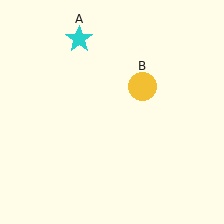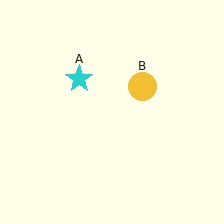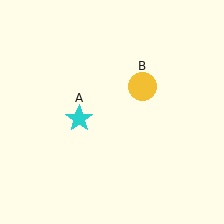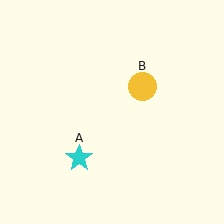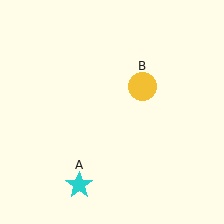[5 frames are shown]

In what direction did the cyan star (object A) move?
The cyan star (object A) moved down.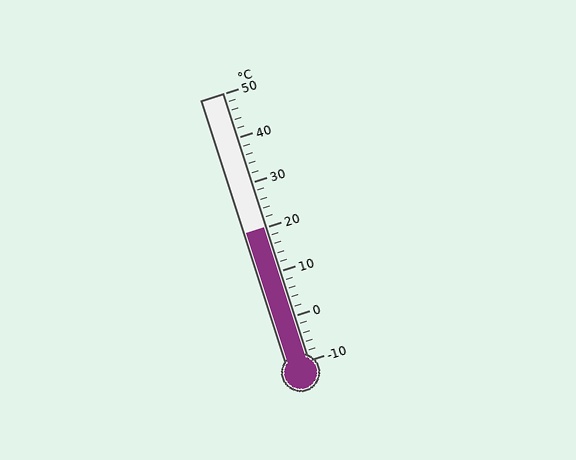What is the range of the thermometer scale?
The thermometer scale ranges from -10°C to 50°C.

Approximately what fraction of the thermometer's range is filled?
The thermometer is filled to approximately 50% of its range.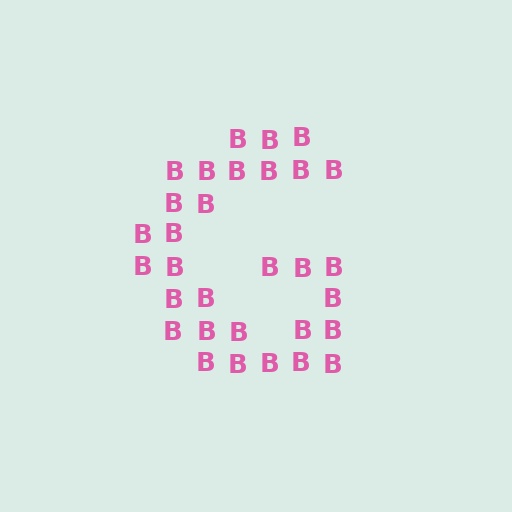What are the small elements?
The small elements are letter B's.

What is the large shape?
The large shape is the letter G.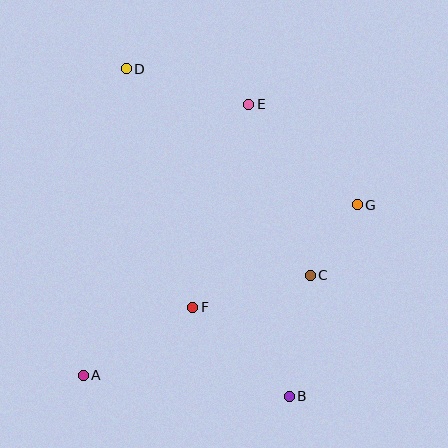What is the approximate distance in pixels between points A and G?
The distance between A and G is approximately 323 pixels.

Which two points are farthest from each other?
Points B and D are farthest from each other.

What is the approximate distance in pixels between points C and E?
The distance between C and E is approximately 182 pixels.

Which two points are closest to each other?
Points C and G are closest to each other.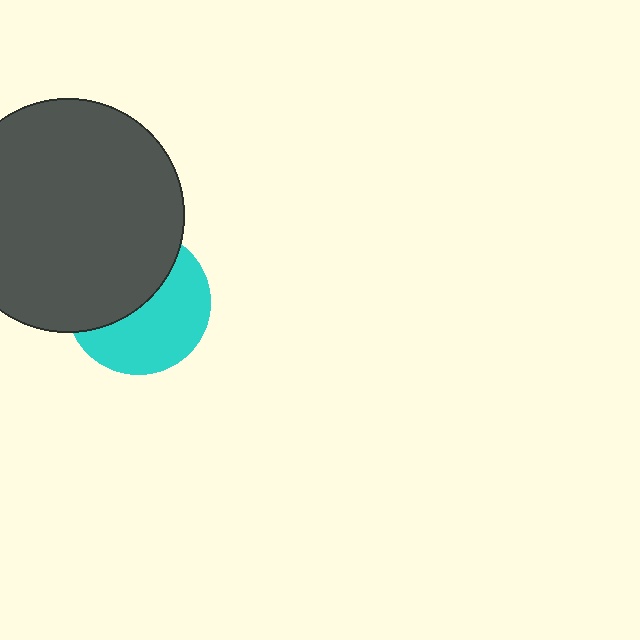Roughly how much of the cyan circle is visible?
About half of it is visible (roughly 52%).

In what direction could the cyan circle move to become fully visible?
The cyan circle could move down. That would shift it out from behind the dark gray circle entirely.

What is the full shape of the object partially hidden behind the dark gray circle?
The partially hidden object is a cyan circle.